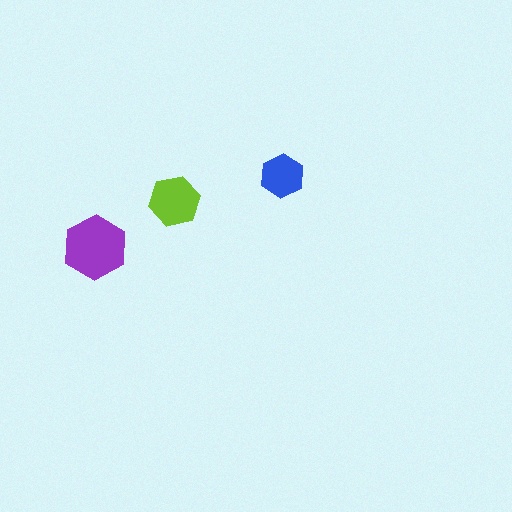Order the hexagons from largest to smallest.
the purple one, the lime one, the blue one.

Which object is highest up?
The blue hexagon is topmost.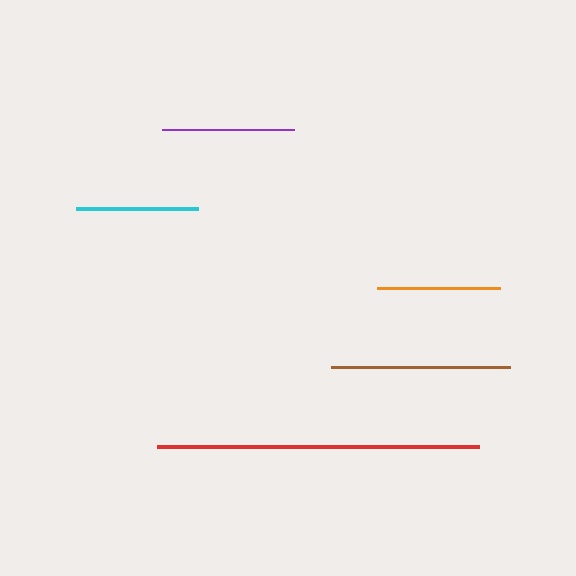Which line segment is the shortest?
The cyan line is the shortest at approximately 122 pixels.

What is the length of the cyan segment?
The cyan segment is approximately 122 pixels long.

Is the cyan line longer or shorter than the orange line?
The orange line is longer than the cyan line.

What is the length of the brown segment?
The brown segment is approximately 180 pixels long.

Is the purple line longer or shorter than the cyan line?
The purple line is longer than the cyan line.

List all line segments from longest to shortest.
From longest to shortest: red, brown, purple, orange, cyan.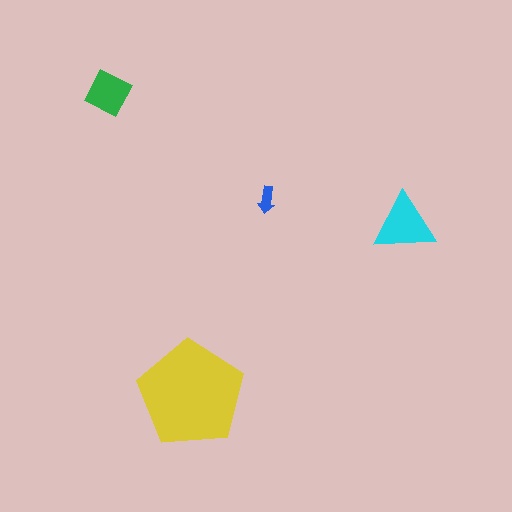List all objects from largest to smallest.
The yellow pentagon, the cyan triangle, the green diamond, the blue arrow.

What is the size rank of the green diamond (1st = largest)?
3rd.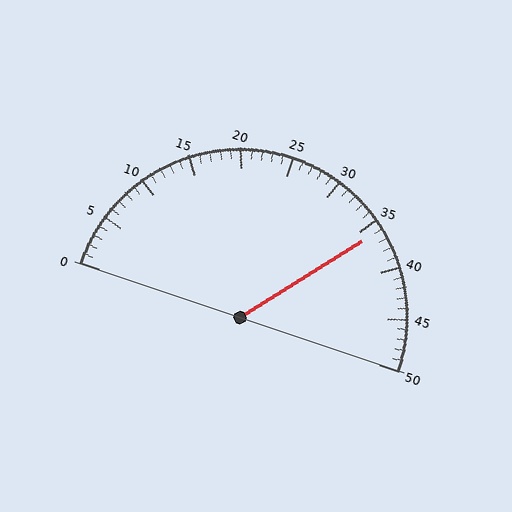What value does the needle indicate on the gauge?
The needle indicates approximately 36.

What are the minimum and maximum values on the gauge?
The gauge ranges from 0 to 50.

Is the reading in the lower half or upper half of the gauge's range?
The reading is in the upper half of the range (0 to 50).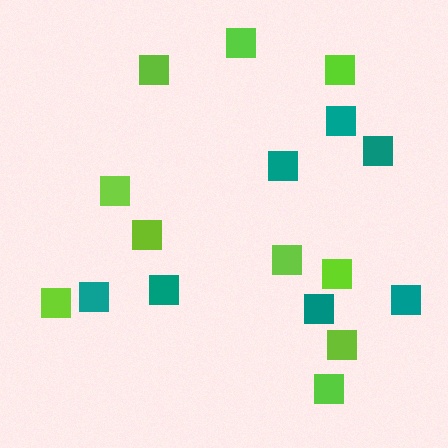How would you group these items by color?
There are 2 groups: one group of lime squares (10) and one group of teal squares (7).